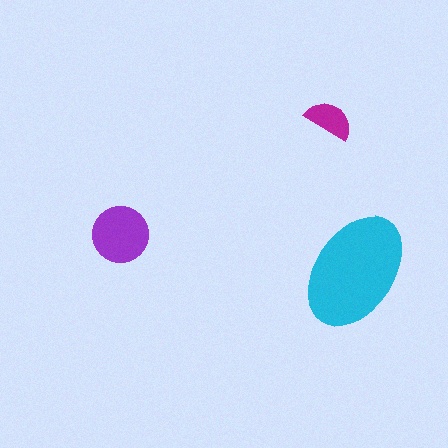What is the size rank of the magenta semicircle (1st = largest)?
3rd.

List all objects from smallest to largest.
The magenta semicircle, the purple circle, the cyan ellipse.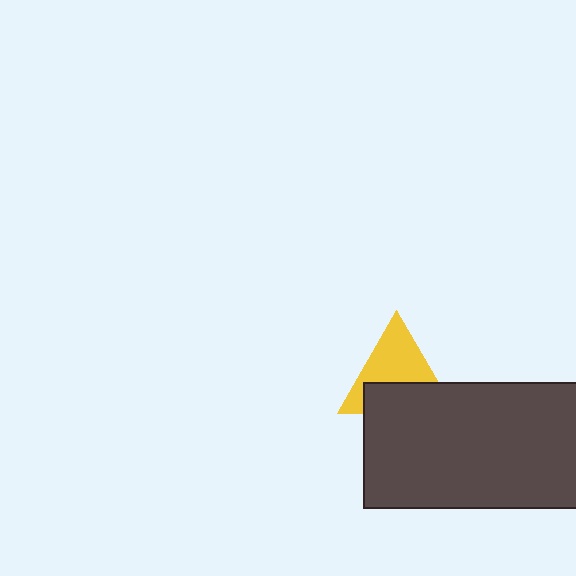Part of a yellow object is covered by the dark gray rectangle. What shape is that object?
It is a triangle.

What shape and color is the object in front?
The object in front is a dark gray rectangle.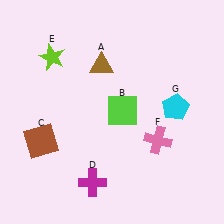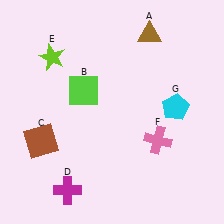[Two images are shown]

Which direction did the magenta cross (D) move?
The magenta cross (D) moved left.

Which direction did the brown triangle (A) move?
The brown triangle (A) moved right.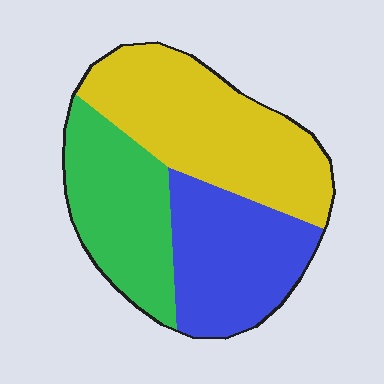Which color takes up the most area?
Yellow, at roughly 40%.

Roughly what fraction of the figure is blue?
Blue covers 30% of the figure.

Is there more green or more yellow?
Yellow.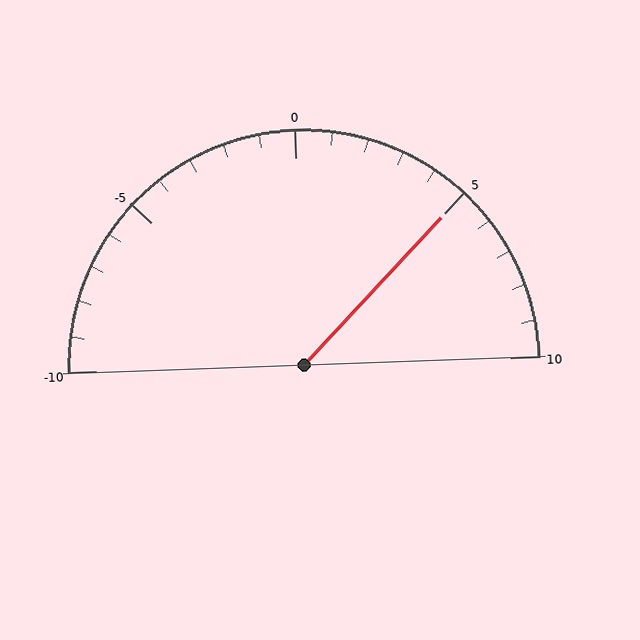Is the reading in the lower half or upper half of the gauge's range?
The reading is in the upper half of the range (-10 to 10).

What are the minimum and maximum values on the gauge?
The gauge ranges from -10 to 10.